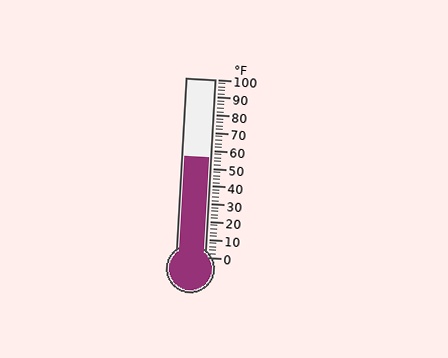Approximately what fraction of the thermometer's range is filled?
The thermometer is filled to approximately 55% of its range.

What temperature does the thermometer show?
The thermometer shows approximately 56°F.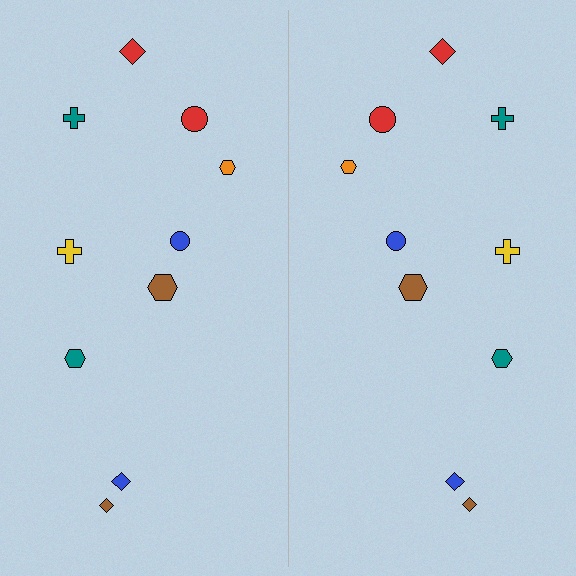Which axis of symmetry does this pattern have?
The pattern has a vertical axis of symmetry running through the center of the image.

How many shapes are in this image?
There are 20 shapes in this image.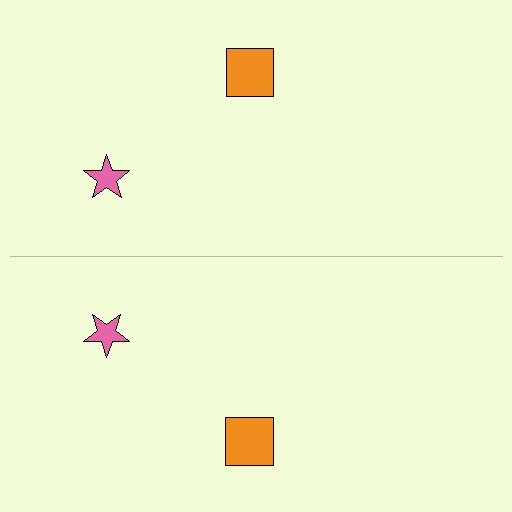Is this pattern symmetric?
Yes, this pattern has bilateral (reflection) symmetry.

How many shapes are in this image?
There are 4 shapes in this image.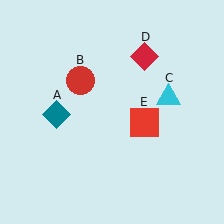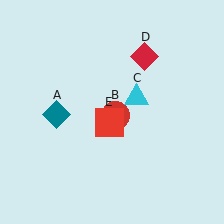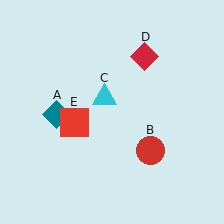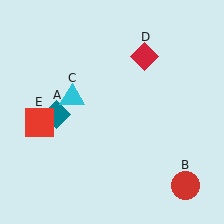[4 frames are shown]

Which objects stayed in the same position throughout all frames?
Teal diamond (object A) and red diamond (object D) remained stationary.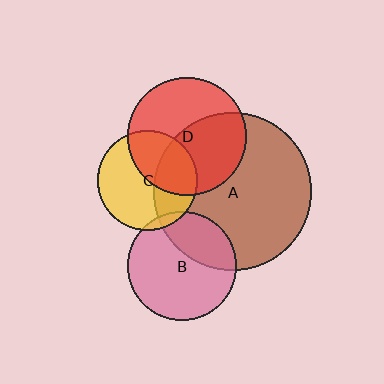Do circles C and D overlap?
Yes.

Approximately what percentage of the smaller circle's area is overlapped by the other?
Approximately 40%.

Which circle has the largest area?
Circle A (brown).